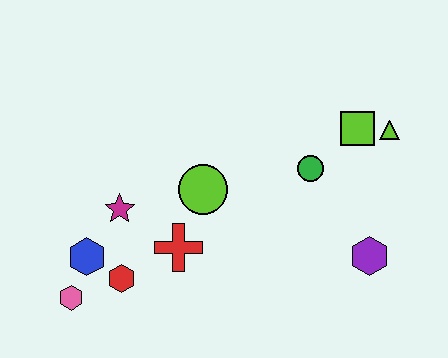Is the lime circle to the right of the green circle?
No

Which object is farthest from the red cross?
The lime triangle is farthest from the red cross.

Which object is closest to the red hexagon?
The blue hexagon is closest to the red hexagon.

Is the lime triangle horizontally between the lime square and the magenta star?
No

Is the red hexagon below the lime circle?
Yes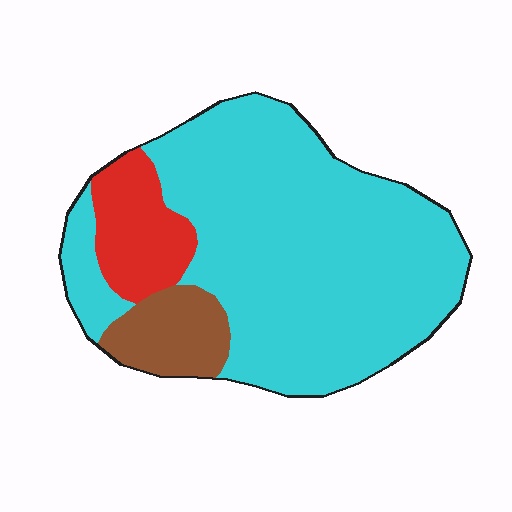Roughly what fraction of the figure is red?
Red takes up less than a sixth of the figure.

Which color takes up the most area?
Cyan, at roughly 75%.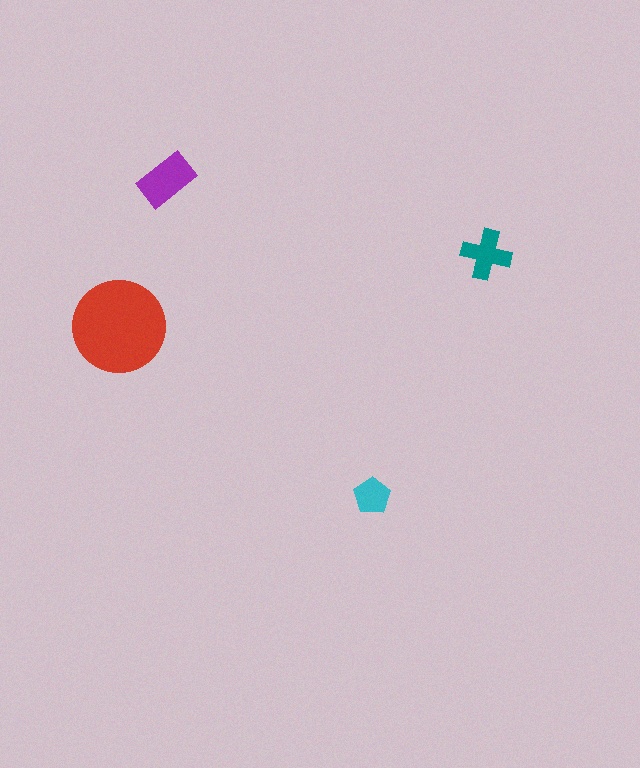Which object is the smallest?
The cyan pentagon.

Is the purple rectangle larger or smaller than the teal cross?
Larger.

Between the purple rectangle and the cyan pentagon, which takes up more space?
The purple rectangle.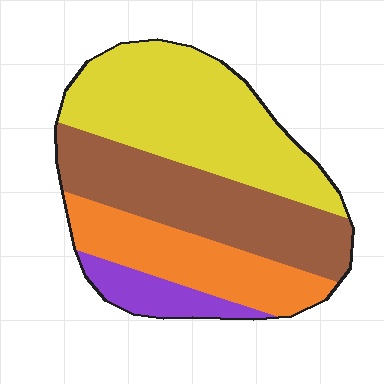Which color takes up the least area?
Purple, at roughly 10%.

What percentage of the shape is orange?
Orange covers around 20% of the shape.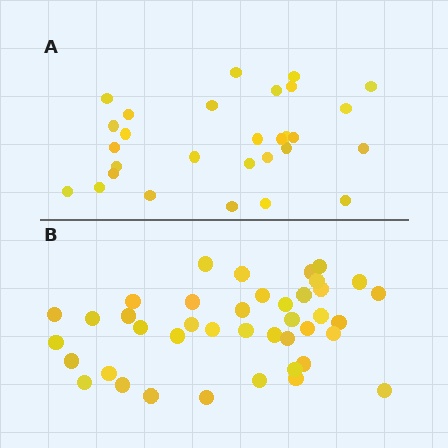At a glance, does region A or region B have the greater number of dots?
Region B (the bottom region) has more dots.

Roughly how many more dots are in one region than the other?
Region B has roughly 12 or so more dots than region A.